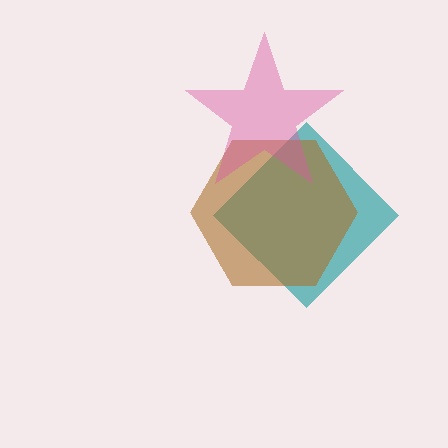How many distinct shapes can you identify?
There are 3 distinct shapes: a teal diamond, a brown hexagon, a pink star.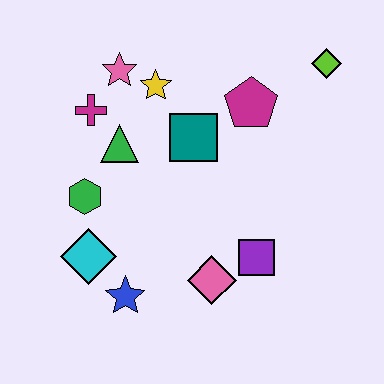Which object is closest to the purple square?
The pink diamond is closest to the purple square.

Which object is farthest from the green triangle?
The lime diamond is farthest from the green triangle.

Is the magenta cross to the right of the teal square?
No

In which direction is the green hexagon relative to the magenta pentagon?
The green hexagon is to the left of the magenta pentagon.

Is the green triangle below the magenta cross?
Yes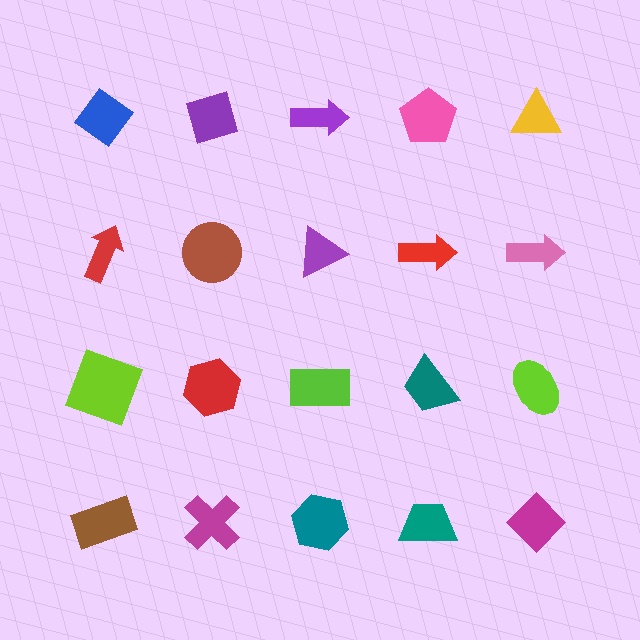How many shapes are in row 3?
5 shapes.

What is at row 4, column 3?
A teal hexagon.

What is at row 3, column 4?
A teal trapezoid.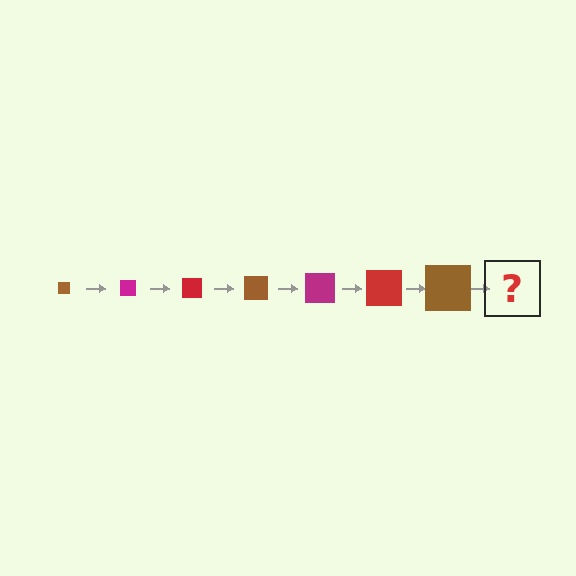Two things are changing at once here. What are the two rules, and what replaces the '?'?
The two rules are that the square grows larger each step and the color cycles through brown, magenta, and red. The '?' should be a magenta square, larger than the previous one.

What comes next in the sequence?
The next element should be a magenta square, larger than the previous one.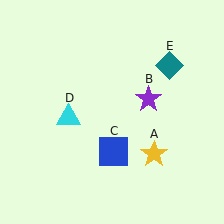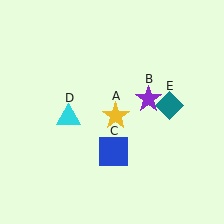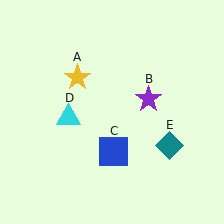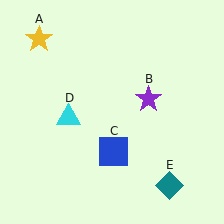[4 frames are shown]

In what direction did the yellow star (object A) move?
The yellow star (object A) moved up and to the left.